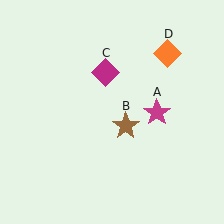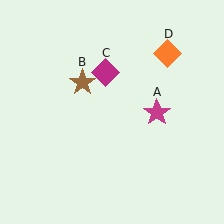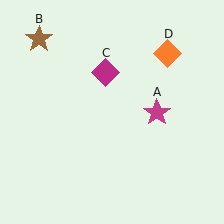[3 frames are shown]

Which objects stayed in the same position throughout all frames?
Magenta star (object A) and magenta diamond (object C) and orange diamond (object D) remained stationary.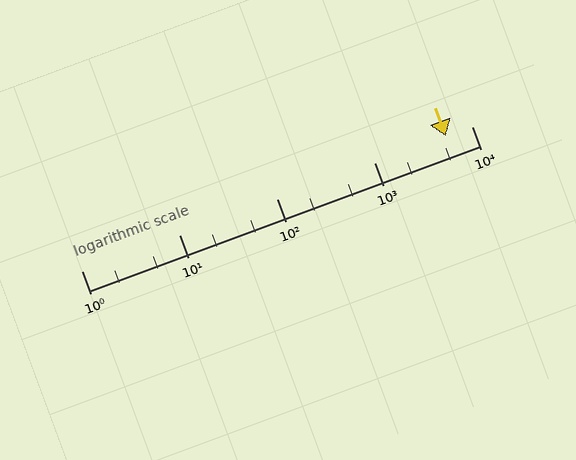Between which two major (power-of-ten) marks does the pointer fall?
The pointer is between 1000 and 10000.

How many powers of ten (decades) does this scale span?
The scale spans 4 decades, from 1 to 10000.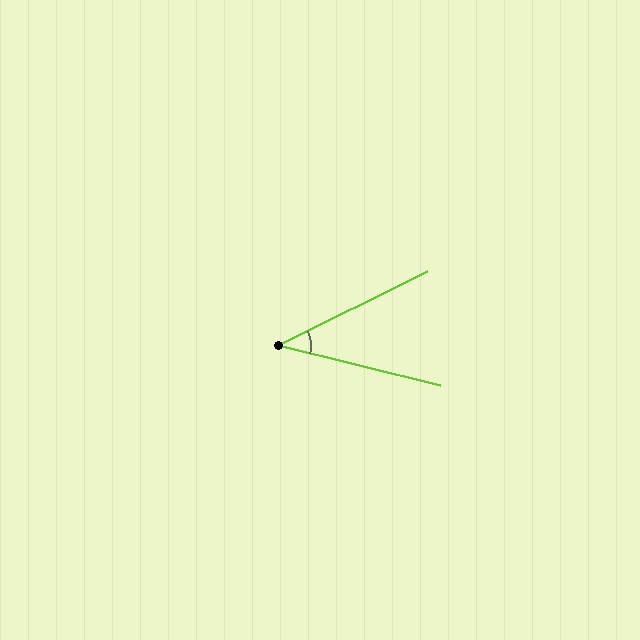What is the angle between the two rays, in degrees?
Approximately 40 degrees.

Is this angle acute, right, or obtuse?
It is acute.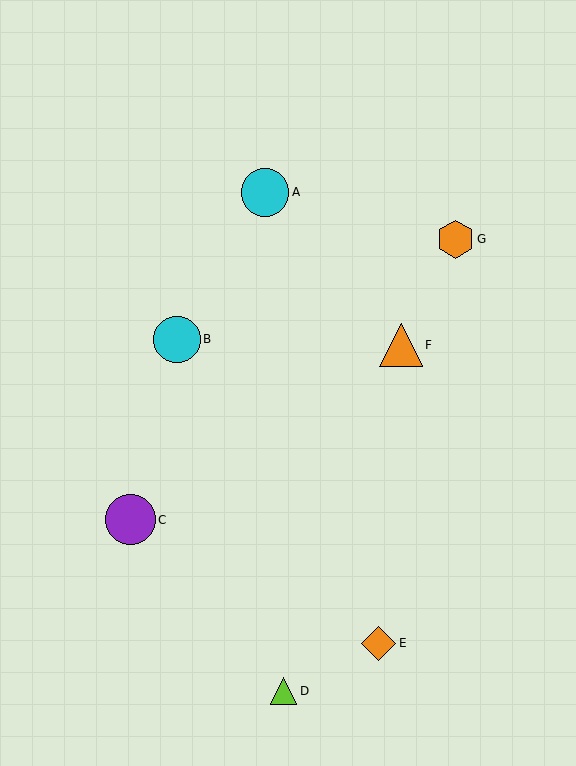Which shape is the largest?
The purple circle (labeled C) is the largest.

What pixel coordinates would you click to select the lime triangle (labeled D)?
Click at (283, 691) to select the lime triangle D.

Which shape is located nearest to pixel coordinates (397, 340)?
The orange triangle (labeled F) at (401, 345) is nearest to that location.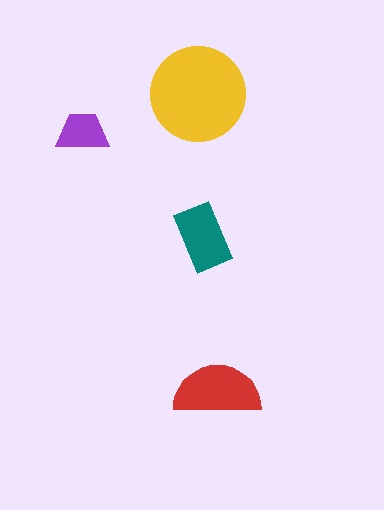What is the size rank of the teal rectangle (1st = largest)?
3rd.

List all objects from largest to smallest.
The yellow circle, the red semicircle, the teal rectangle, the purple trapezoid.